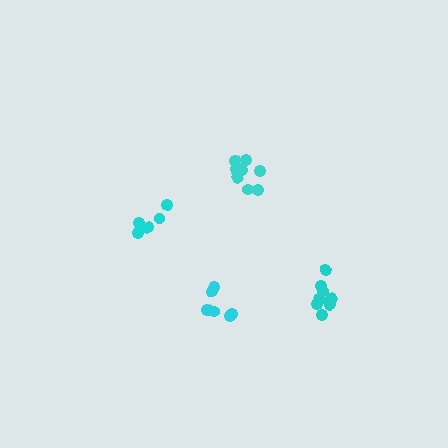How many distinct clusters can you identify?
There are 4 distinct clusters.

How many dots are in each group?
Group 1: 6 dots, Group 2: 10 dots, Group 3: 5 dots, Group 4: 8 dots (29 total).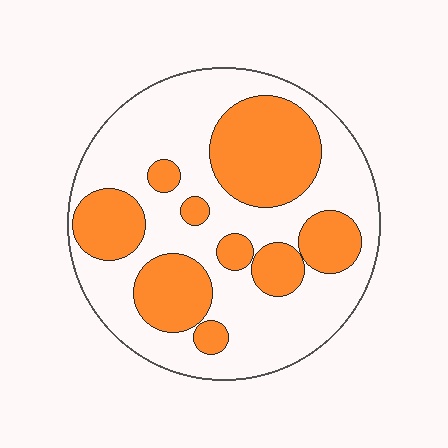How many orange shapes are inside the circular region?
9.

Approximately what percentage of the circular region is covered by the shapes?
Approximately 35%.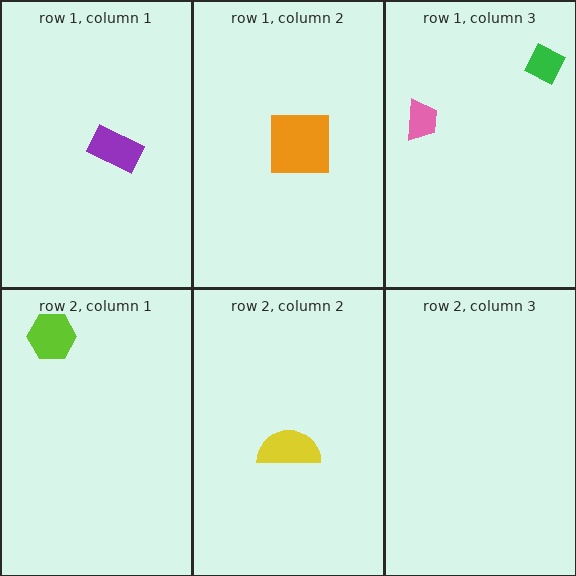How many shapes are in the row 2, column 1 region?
1.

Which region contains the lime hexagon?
The row 2, column 1 region.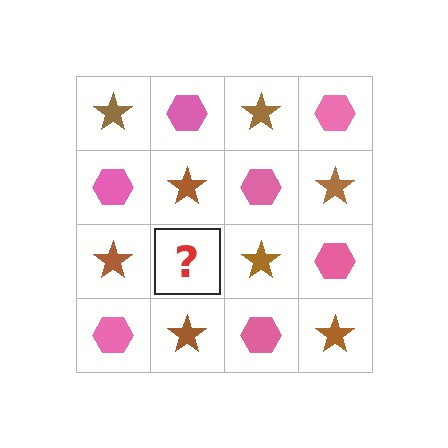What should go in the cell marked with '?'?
The missing cell should contain a pink hexagon.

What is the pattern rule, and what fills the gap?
The rule is that it alternates brown star and pink hexagon in a checkerboard pattern. The gap should be filled with a pink hexagon.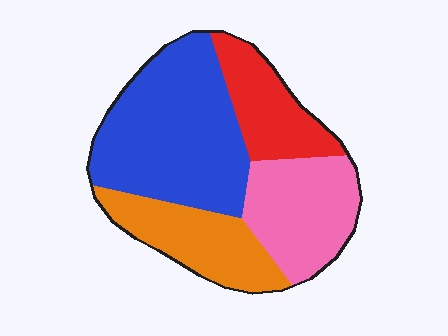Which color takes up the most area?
Blue, at roughly 40%.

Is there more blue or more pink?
Blue.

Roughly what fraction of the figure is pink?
Pink takes up about one quarter (1/4) of the figure.